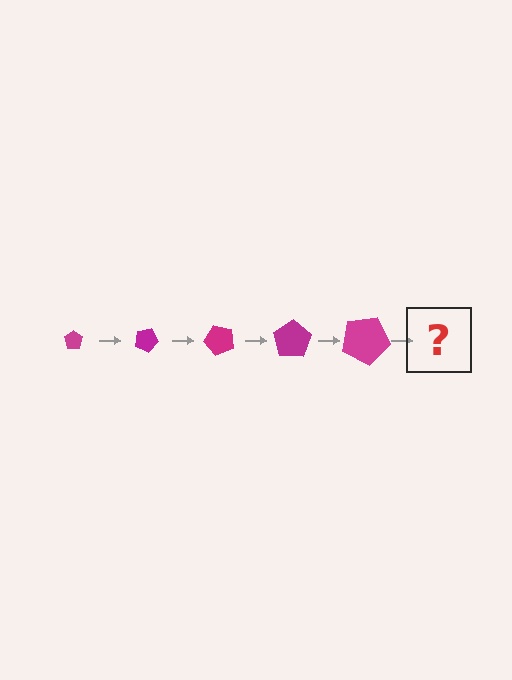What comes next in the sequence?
The next element should be a pentagon, larger than the previous one and rotated 125 degrees from the start.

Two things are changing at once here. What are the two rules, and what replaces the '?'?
The two rules are that the pentagon grows larger each step and it rotates 25 degrees each step. The '?' should be a pentagon, larger than the previous one and rotated 125 degrees from the start.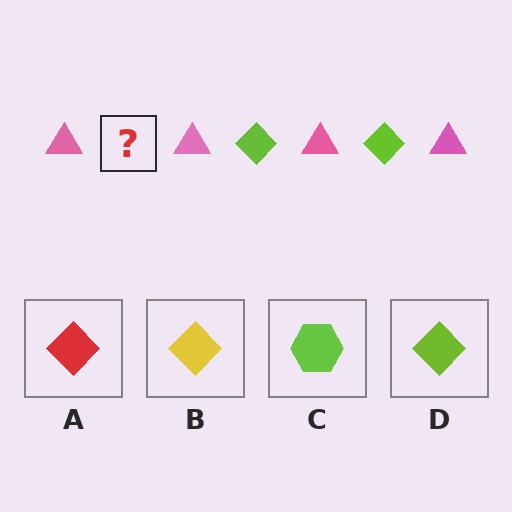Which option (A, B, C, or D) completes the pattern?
D.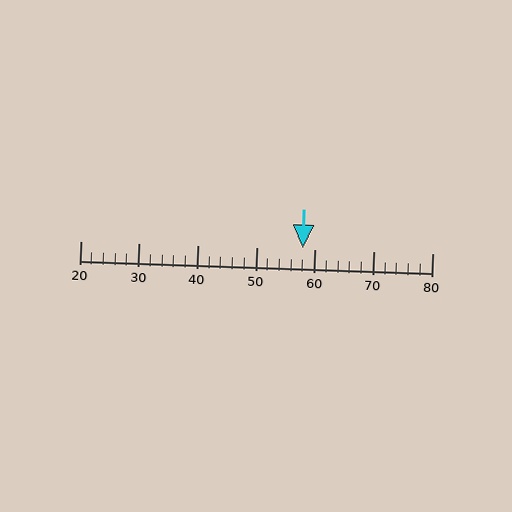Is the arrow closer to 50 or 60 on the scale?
The arrow is closer to 60.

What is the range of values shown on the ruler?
The ruler shows values from 20 to 80.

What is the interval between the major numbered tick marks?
The major tick marks are spaced 10 units apart.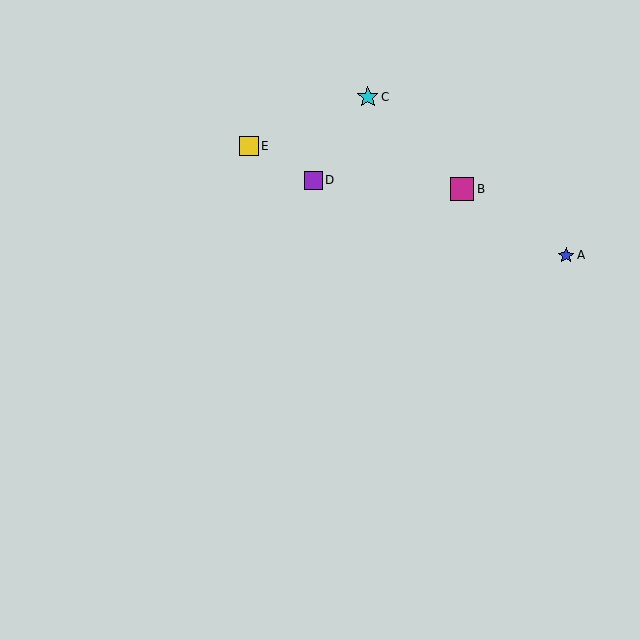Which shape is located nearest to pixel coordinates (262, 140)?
The yellow square (labeled E) at (249, 146) is nearest to that location.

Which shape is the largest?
The magenta square (labeled B) is the largest.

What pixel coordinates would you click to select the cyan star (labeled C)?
Click at (368, 97) to select the cyan star C.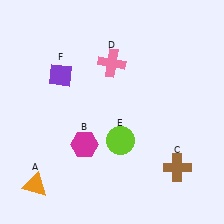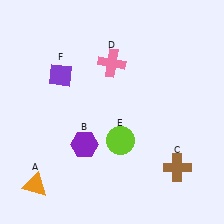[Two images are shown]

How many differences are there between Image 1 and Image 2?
There is 1 difference between the two images.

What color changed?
The hexagon (B) changed from magenta in Image 1 to purple in Image 2.